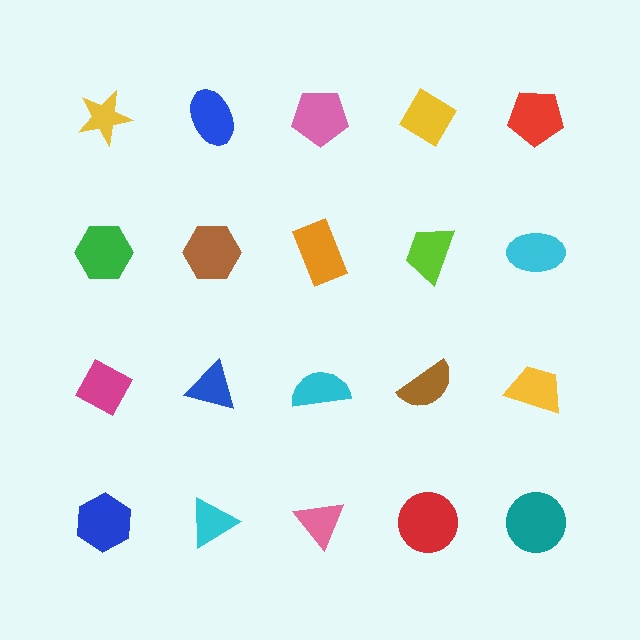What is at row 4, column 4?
A red circle.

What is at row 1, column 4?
A yellow diamond.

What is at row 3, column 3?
A cyan semicircle.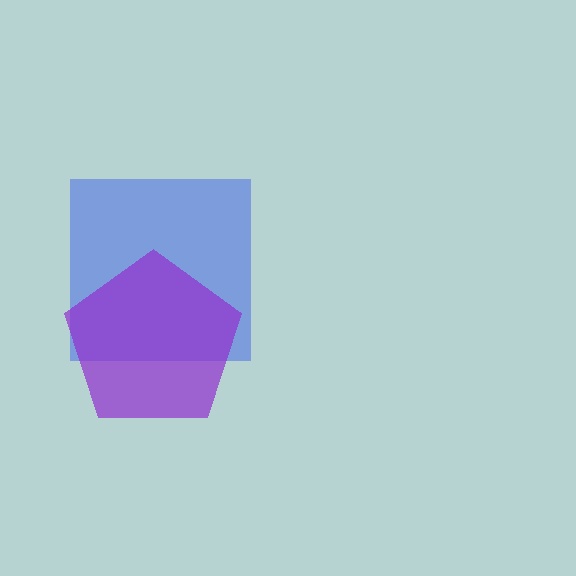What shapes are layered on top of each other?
The layered shapes are: a blue square, a purple pentagon.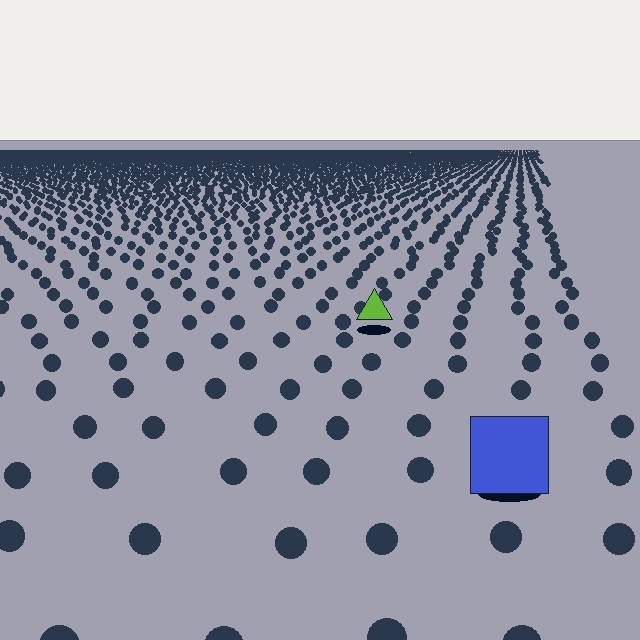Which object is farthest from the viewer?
The lime triangle is farthest from the viewer. It appears smaller and the ground texture around it is denser.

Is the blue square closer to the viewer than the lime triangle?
Yes. The blue square is closer — you can tell from the texture gradient: the ground texture is coarser near it.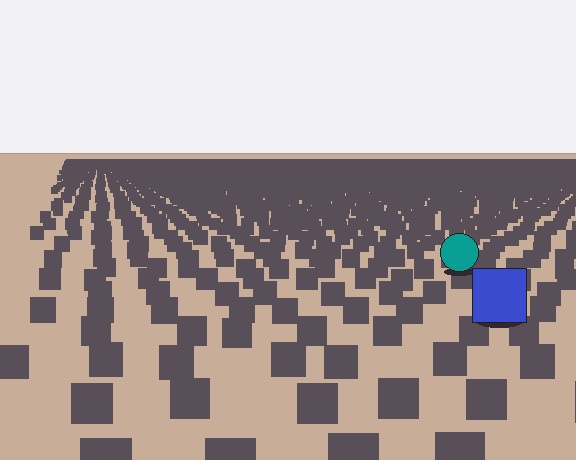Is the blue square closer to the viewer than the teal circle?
Yes. The blue square is closer — you can tell from the texture gradient: the ground texture is coarser near it.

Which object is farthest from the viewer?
The teal circle is farthest from the viewer. It appears smaller and the ground texture around it is denser.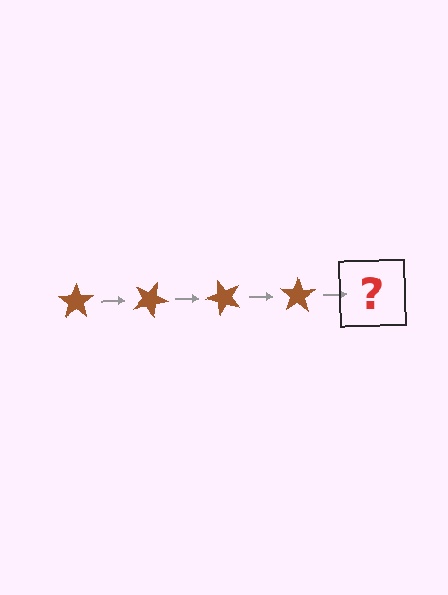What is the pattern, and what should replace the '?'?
The pattern is that the star rotates 25 degrees each step. The '?' should be a brown star rotated 100 degrees.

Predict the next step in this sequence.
The next step is a brown star rotated 100 degrees.